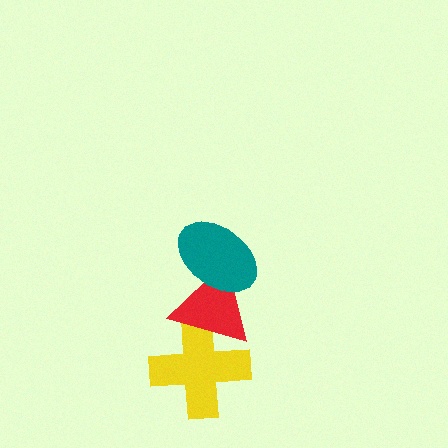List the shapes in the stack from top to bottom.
From top to bottom: the teal ellipse, the red triangle, the yellow cross.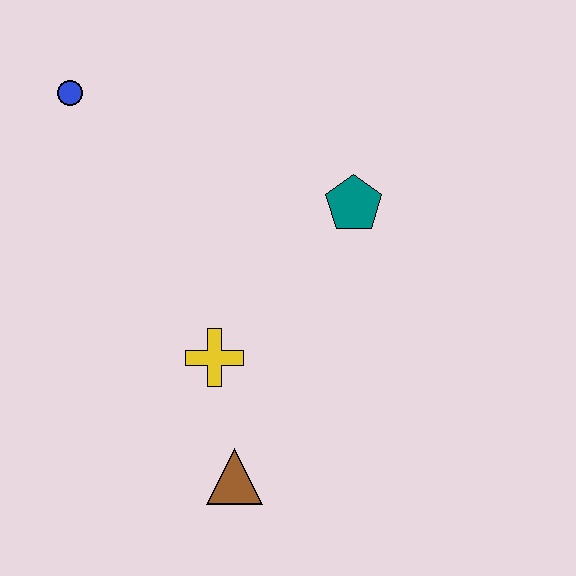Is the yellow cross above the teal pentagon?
No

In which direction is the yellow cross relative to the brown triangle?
The yellow cross is above the brown triangle.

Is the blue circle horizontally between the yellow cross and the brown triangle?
No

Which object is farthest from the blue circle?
The brown triangle is farthest from the blue circle.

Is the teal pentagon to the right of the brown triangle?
Yes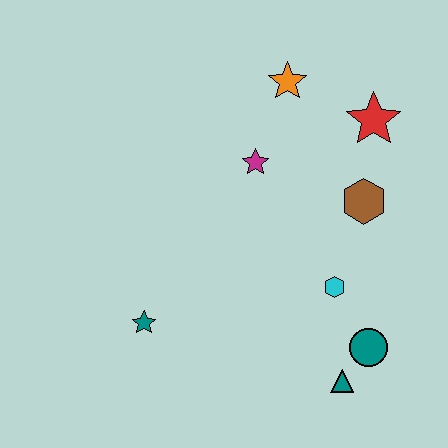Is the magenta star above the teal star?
Yes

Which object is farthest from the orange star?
The teal triangle is farthest from the orange star.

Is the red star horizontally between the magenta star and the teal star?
No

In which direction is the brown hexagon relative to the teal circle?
The brown hexagon is above the teal circle.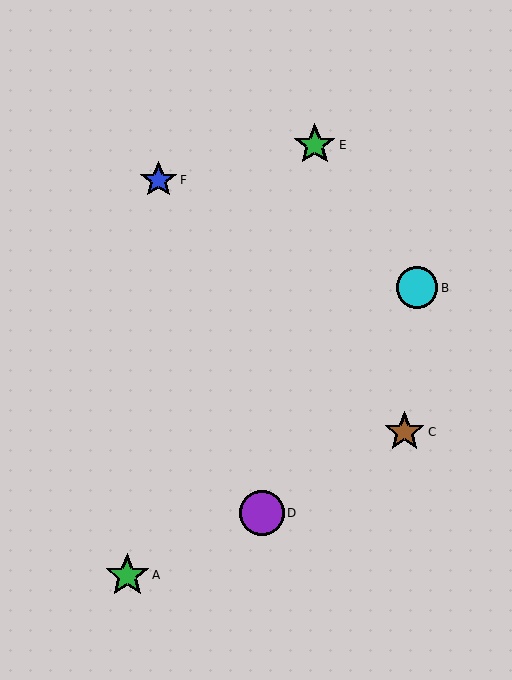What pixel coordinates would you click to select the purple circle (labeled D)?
Click at (262, 513) to select the purple circle D.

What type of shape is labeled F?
Shape F is a blue star.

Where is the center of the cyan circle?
The center of the cyan circle is at (417, 288).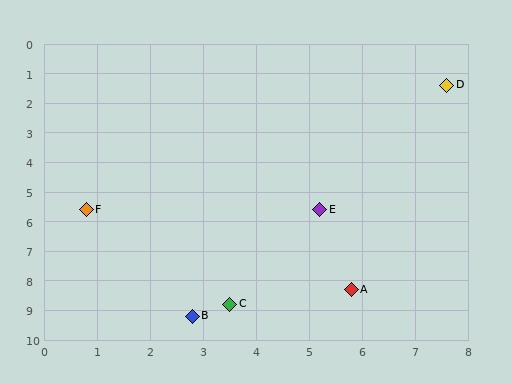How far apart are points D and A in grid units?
Points D and A are about 7.1 grid units apart.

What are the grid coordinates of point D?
Point D is at approximately (7.6, 1.4).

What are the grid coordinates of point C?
Point C is at approximately (3.5, 8.8).